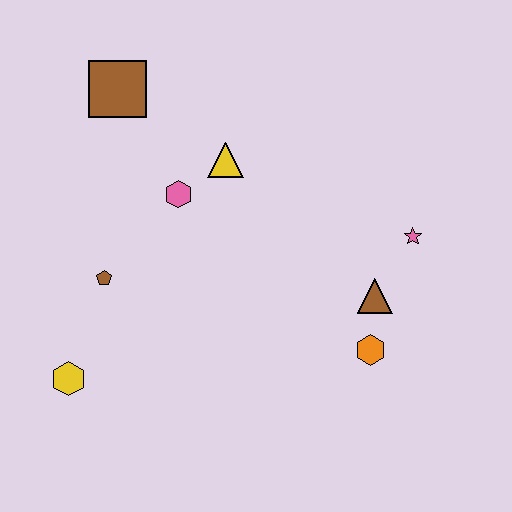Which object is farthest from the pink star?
The yellow hexagon is farthest from the pink star.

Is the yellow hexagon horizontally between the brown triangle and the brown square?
No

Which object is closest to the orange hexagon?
The brown triangle is closest to the orange hexagon.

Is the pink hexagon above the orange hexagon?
Yes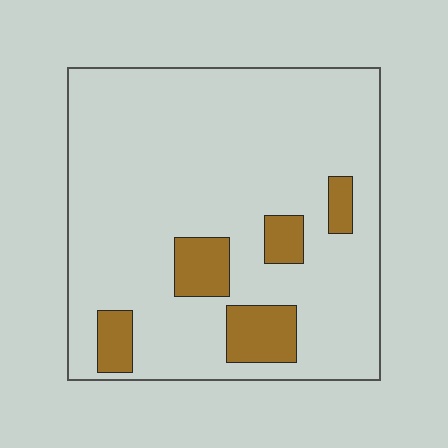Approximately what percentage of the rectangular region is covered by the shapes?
Approximately 15%.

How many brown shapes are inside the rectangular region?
5.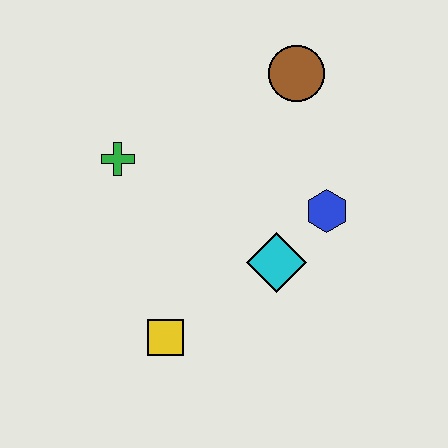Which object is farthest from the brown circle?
The yellow square is farthest from the brown circle.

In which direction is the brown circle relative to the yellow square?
The brown circle is above the yellow square.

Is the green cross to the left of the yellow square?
Yes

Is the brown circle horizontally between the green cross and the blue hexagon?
Yes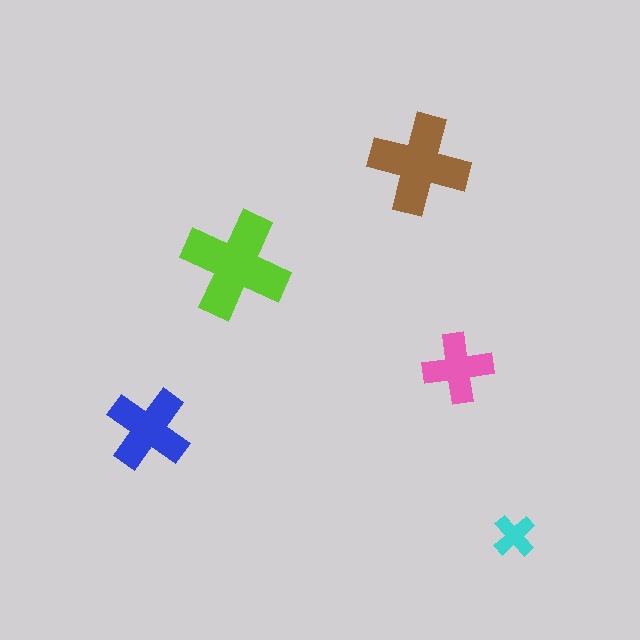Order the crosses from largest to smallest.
the lime one, the brown one, the blue one, the pink one, the cyan one.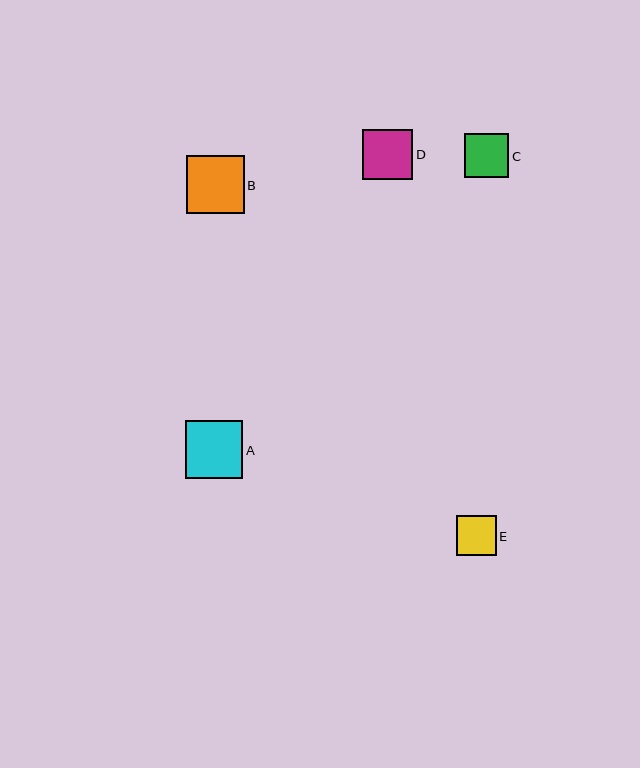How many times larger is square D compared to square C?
Square D is approximately 1.1 times the size of square C.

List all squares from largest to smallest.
From largest to smallest: B, A, D, C, E.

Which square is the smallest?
Square E is the smallest with a size of approximately 39 pixels.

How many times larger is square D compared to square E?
Square D is approximately 1.3 times the size of square E.